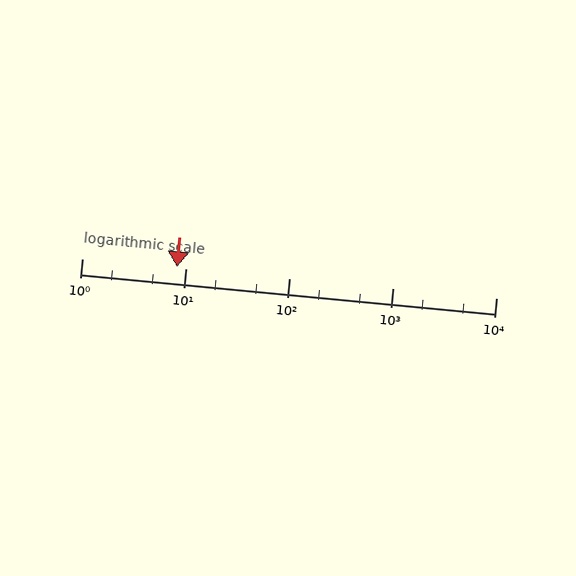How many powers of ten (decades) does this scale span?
The scale spans 4 decades, from 1 to 10000.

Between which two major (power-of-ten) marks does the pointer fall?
The pointer is between 1 and 10.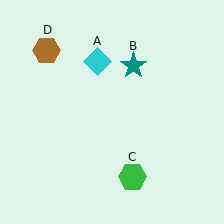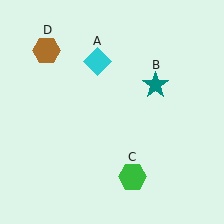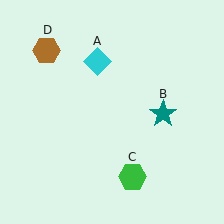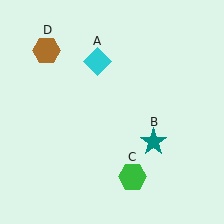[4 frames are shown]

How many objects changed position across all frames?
1 object changed position: teal star (object B).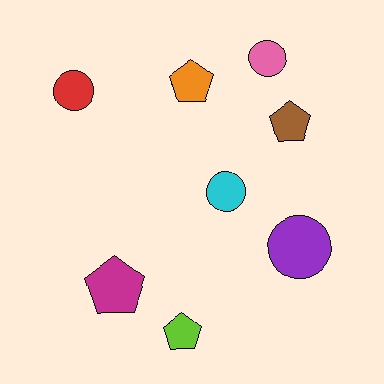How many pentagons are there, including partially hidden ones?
There are 4 pentagons.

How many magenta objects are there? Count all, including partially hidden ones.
There is 1 magenta object.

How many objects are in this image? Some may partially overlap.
There are 8 objects.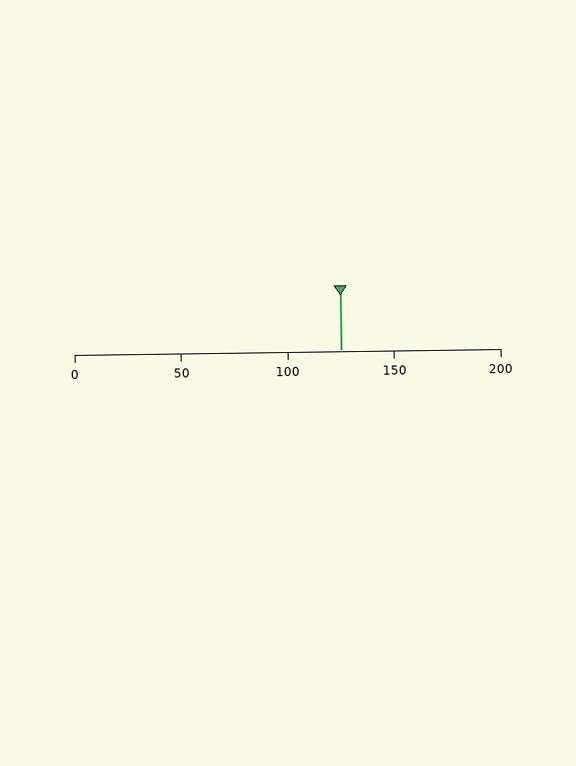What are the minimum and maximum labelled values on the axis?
The axis runs from 0 to 200.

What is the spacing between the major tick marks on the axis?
The major ticks are spaced 50 apart.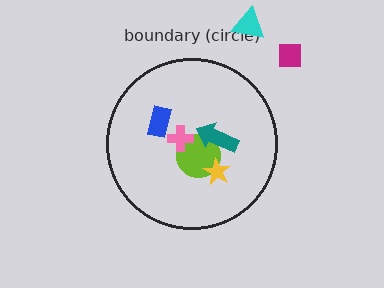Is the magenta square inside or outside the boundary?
Outside.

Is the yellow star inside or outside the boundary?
Inside.